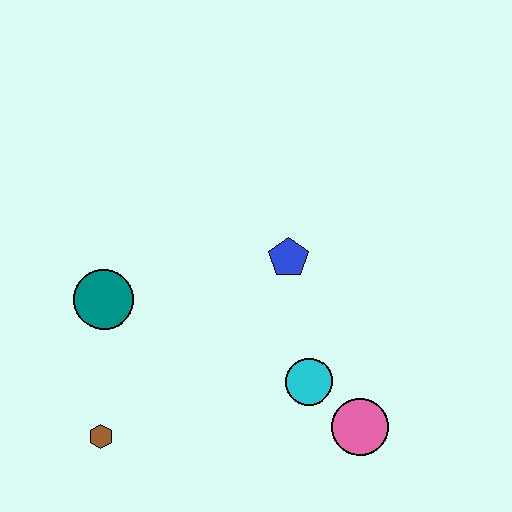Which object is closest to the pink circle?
The cyan circle is closest to the pink circle.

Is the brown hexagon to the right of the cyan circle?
No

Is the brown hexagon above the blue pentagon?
No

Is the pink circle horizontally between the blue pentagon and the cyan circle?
No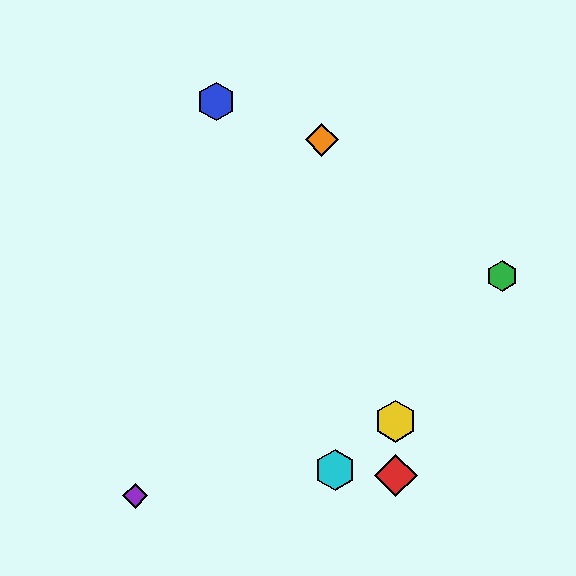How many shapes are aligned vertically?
2 shapes (the red diamond, the yellow hexagon) are aligned vertically.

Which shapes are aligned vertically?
The red diamond, the yellow hexagon are aligned vertically.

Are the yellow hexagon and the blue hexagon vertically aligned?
No, the yellow hexagon is at x≈396 and the blue hexagon is at x≈216.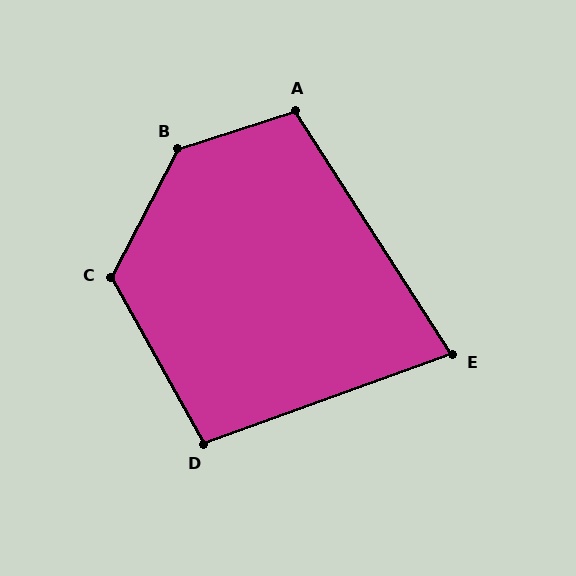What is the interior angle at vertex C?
Approximately 123 degrees (obtuse).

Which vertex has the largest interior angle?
B, at approximately 136 degrees.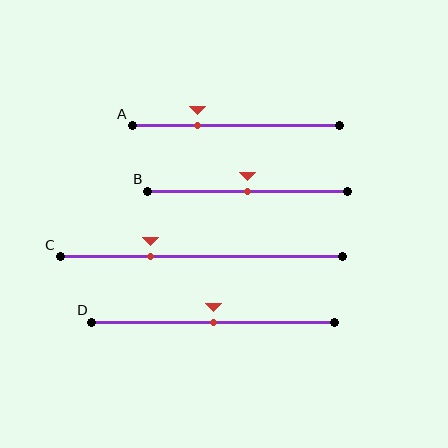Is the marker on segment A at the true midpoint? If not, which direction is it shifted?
No, the marker on segment A is shifted to the left by about 19% of the segment length.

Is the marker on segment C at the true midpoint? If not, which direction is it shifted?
No, the marker on segment C is shifted to the left by about 18% of the segment length.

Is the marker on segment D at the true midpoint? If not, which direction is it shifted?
Yes, the marker on segment D is at the true midpoint.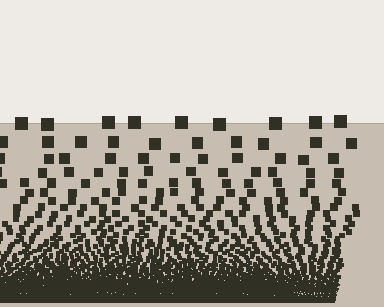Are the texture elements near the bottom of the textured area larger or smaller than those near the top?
Smaller. The gradient is inverted — elements near the bottom are smaller and denser.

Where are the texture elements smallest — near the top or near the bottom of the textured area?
Near the bottom.